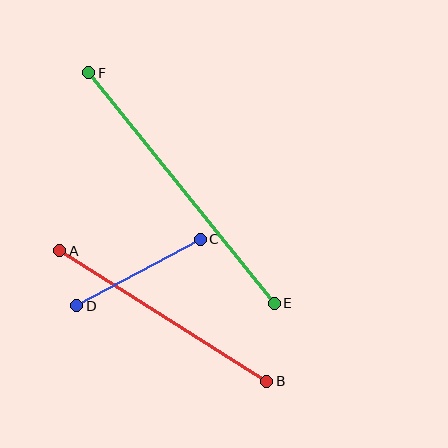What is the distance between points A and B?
The distance is approximately 244 pixels.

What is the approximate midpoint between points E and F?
The midpoint is at approximately (181, 188) pixels.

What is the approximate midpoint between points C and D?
The midpoint is at approximately (138, 272) pixels.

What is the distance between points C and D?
The distance is approximately 140 pixels.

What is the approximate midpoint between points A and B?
The midpoint is at approximately (163, 316) pixels.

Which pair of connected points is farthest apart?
Points E and F are farthest apart.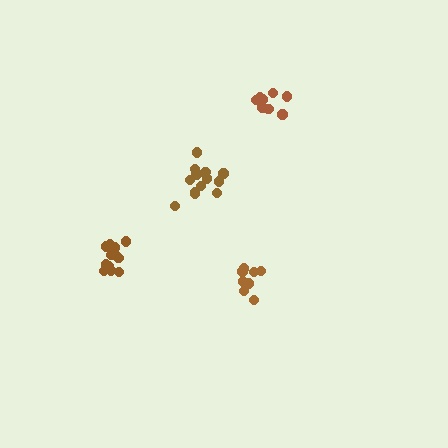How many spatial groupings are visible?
There are 4 spatial groupings.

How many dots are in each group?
Group 1: 14 dots, Group 2: 13 dots, Group 3: 8 dots, Group 4: 8 dots (43 total).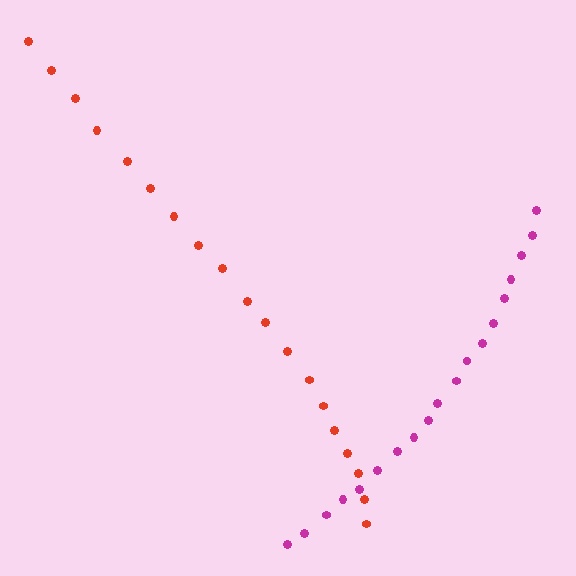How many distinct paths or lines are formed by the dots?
There are 2 distinct paths.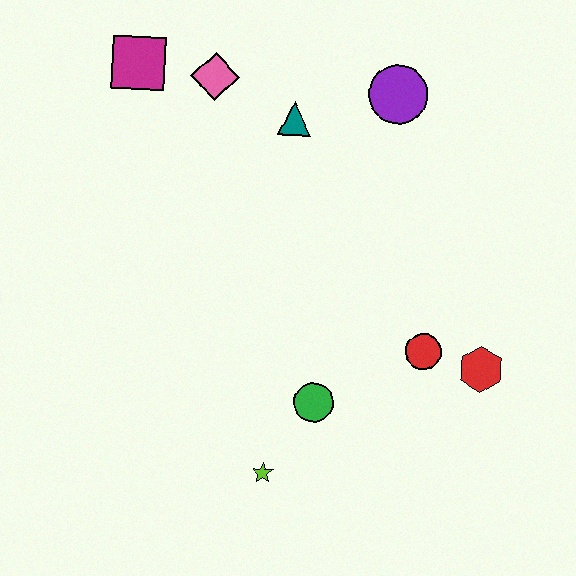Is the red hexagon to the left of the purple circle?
No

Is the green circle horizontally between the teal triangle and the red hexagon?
Yes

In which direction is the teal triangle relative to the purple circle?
The teal triangle is to the left of the purple circle.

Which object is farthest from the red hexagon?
The magenta square is farthest from the red hexagon.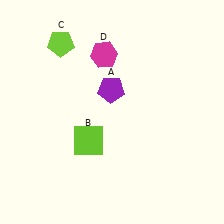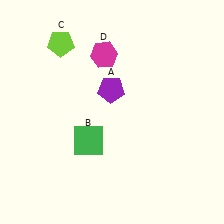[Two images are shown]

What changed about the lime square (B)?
In Image 1, B is lime. In Image 2, it changed to green.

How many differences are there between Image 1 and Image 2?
There is 1 difference between the two images.